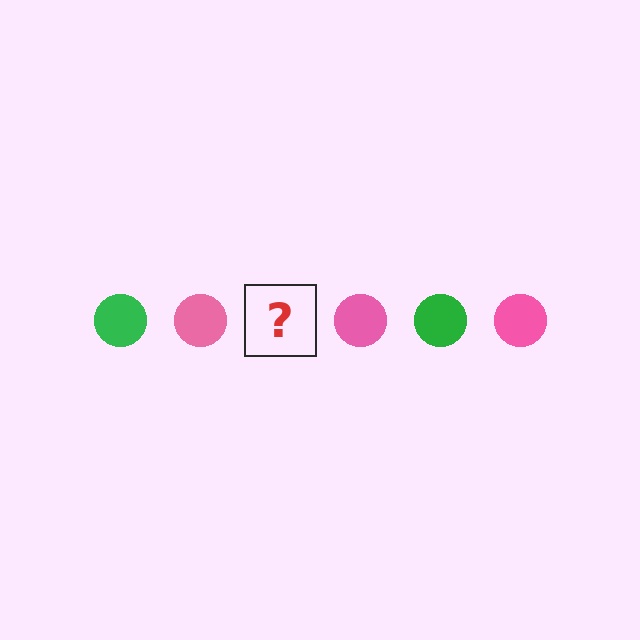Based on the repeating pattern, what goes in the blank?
The blank should be a green circle.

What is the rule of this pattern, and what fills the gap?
The rule is that the pattern cycles through green, pink circles. The gap should be filled with a green circle.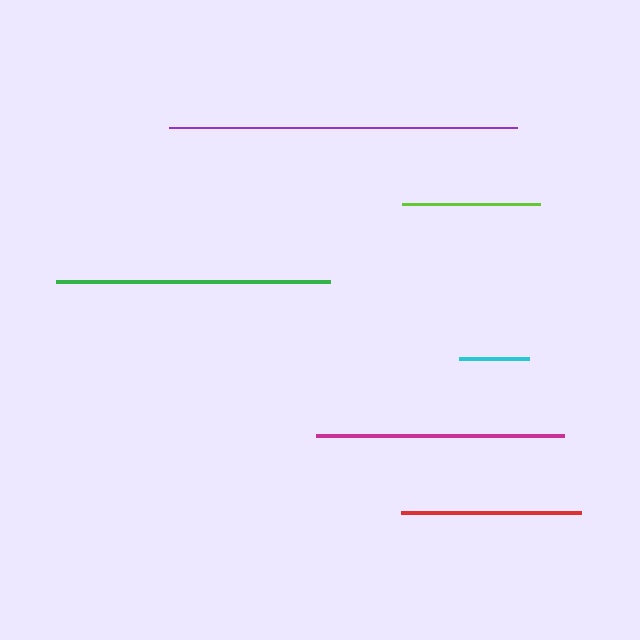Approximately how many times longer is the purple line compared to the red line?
The purple line is approximately 1.9 times the length of the red line.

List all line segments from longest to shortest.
From longest to shortest: purple, green, magenta, red, lime, cyan.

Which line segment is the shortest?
The cyan line is the shortest at approximately 70 pixels.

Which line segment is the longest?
The purple line is the longest at approximately 348 pixels.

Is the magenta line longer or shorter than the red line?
The magenta line is longer than the red line.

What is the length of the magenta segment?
The magenta segment is approximately 248 pixels long.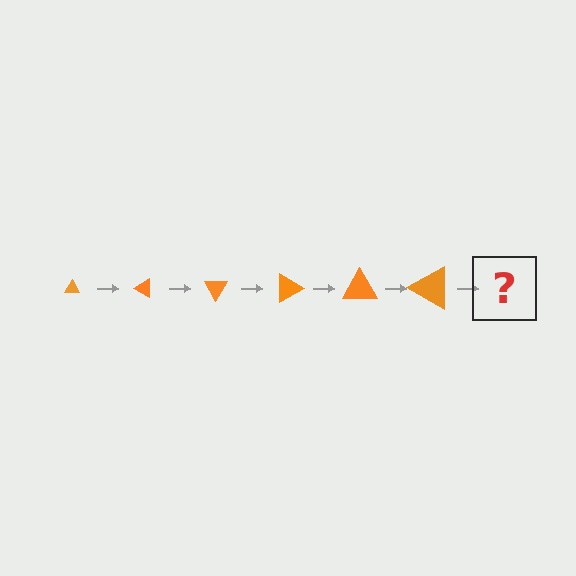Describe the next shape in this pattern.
It should be a triangle, larger than the previous one and rotated 180 degrees from the start.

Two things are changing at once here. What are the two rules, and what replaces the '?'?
The two rules are that the triangle grows larger each step and it rotates 30 degrees each step. The '?' should be a triangle, larger than the previous one and rotated 180 degrees from the start.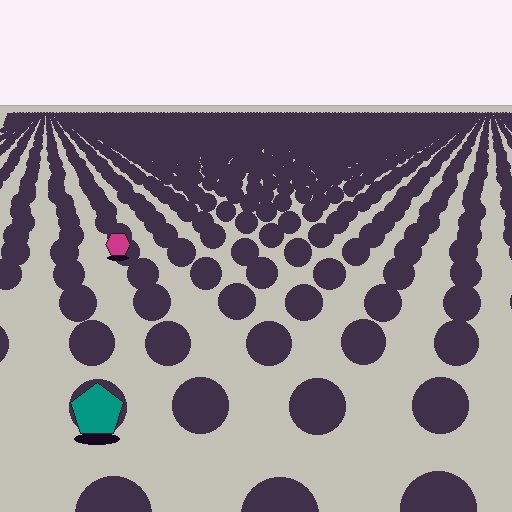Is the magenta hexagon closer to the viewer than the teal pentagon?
No. The teal pentagon is closer — you can tell from the texture gradient: the ground texture is coarser near it.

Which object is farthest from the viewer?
The magenta hexagon is farthest from the viewer. It appears smaller and the ground texture around it is denser.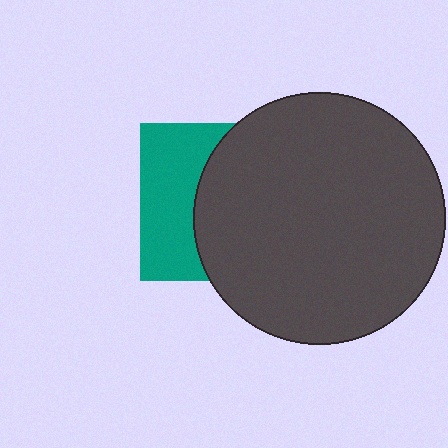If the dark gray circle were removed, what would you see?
You would see the complete teal square.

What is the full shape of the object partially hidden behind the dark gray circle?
The partially hidden object is a teal square.